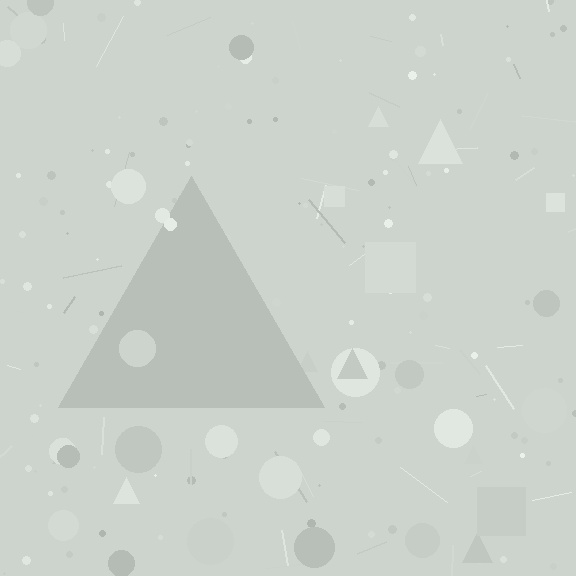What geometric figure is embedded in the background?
A triangle is embedded in the background.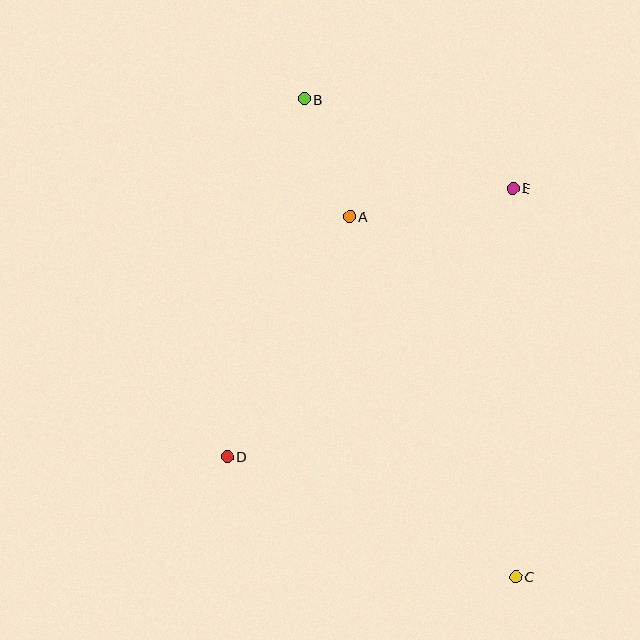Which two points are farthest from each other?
Points B and C are farthest from each other.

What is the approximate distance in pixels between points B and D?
The distance between B and D is approximately 366 pixels.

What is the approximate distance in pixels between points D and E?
The distance between D and E is approximately 392 pixels.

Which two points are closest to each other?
Points A and B are closest to each other.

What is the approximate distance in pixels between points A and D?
The distance between A and D is approximately 270 pixels.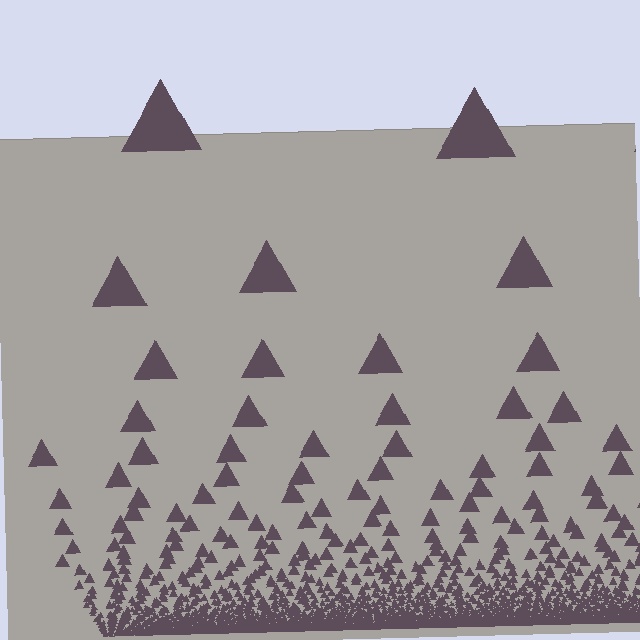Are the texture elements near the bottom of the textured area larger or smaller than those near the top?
Smaller. The gradient is inverted — elements near the bottom are smaller and denser.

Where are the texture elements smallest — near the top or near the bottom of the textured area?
Near the bottom.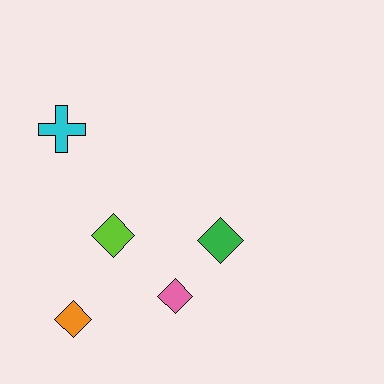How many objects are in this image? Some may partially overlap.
There are 5 objects.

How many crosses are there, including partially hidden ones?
There is 1 cross.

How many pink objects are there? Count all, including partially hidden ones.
There is 1 pink object.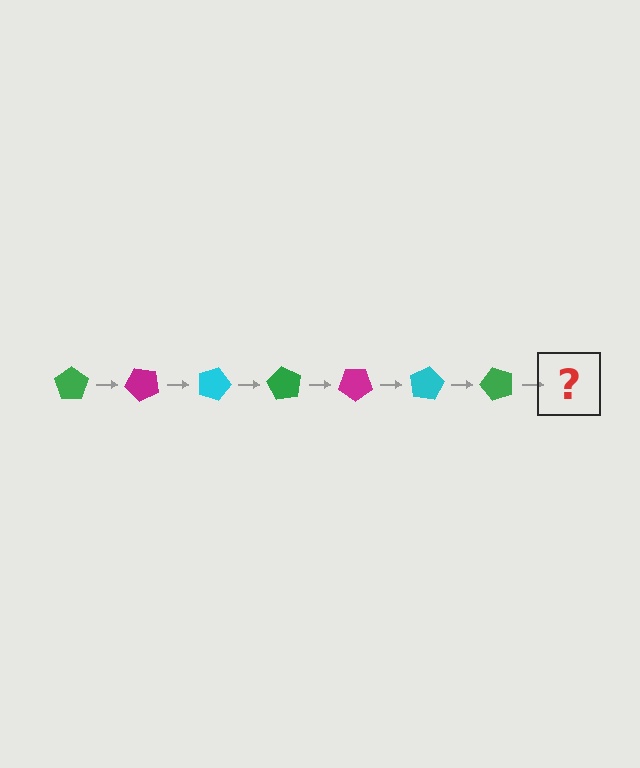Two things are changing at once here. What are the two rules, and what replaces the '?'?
The two rules are that it rotates 45 degrees each step and the color cycles through green, magenta, and cyan. The '?' should be a magenta pentagon, rotated 315 degrees from the start.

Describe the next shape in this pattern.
It should be a magenta pentagon, rotated 315 degrees from the start.